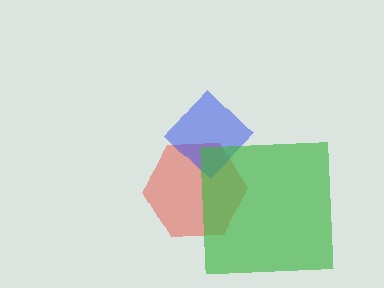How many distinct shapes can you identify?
There are 3 distinct shapes: a red hexagon, a blue diamond, a green square.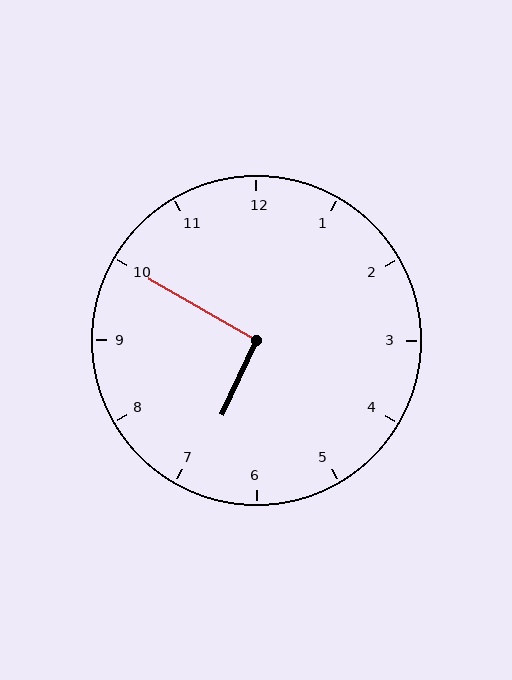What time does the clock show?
6:50.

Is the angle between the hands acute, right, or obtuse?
It is right.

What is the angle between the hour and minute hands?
Approximately 95 degrees.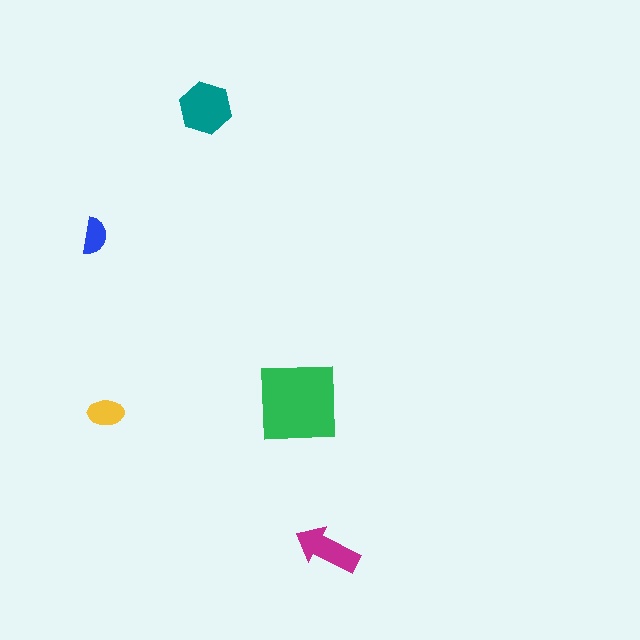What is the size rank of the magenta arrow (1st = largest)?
3rd.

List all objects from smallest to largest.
The blue semicircle, the yellow ellipse, the magenta arrow, the teal hexagon, the green square.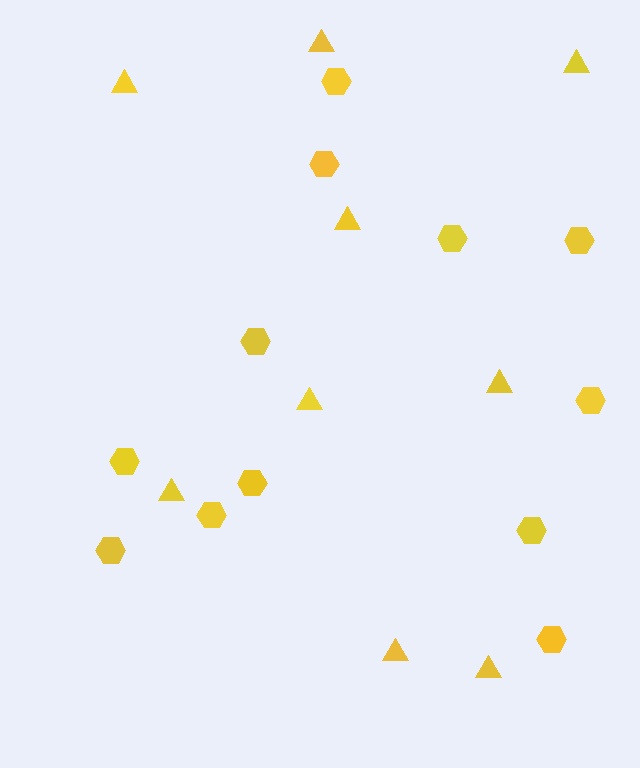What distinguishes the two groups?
There are 2 groups: one group of triangles (9) and one group of hexagons (12).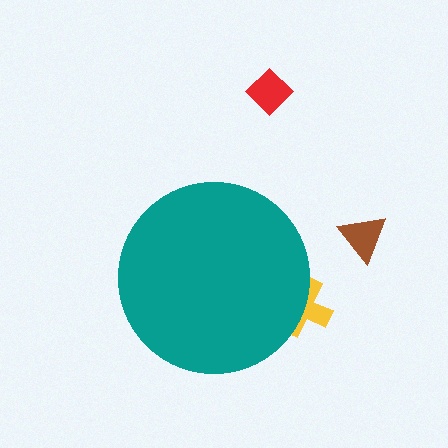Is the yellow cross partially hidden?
Yes, the yellow cross is partially hidden behind the teal circle.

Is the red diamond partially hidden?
No, the red diamond is fully visible.